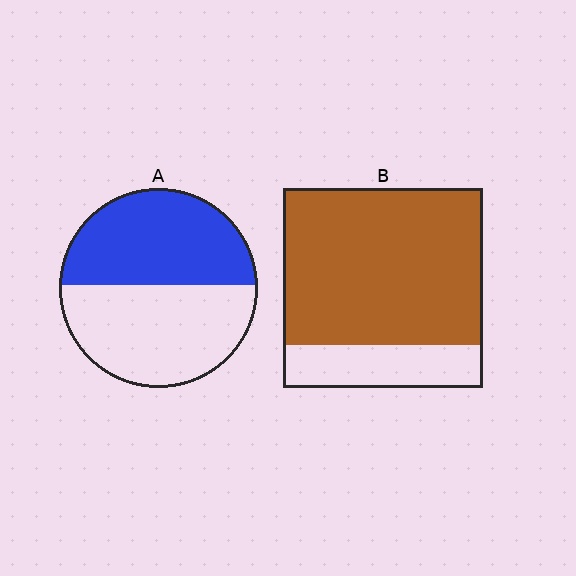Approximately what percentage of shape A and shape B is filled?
A is approximately 50% and B is approximately 80%.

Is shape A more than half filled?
Roughly half.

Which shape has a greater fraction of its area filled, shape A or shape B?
Shape B.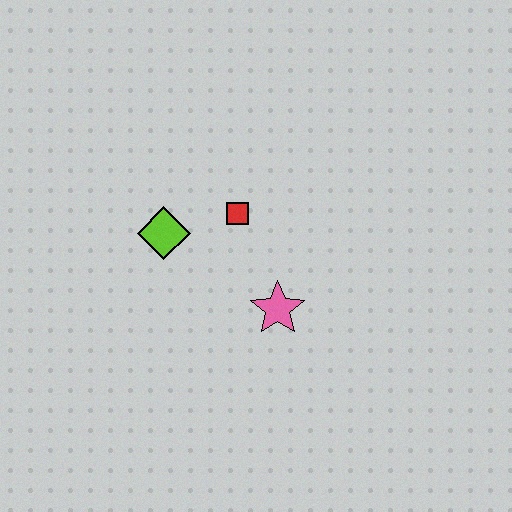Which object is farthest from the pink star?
The lime diamond is farthest from the pink star.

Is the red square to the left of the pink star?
Yes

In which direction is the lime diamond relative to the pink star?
The lime diamond is to the left of the pink star.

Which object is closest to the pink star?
The red square is closest to the pink star.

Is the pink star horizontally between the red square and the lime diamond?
No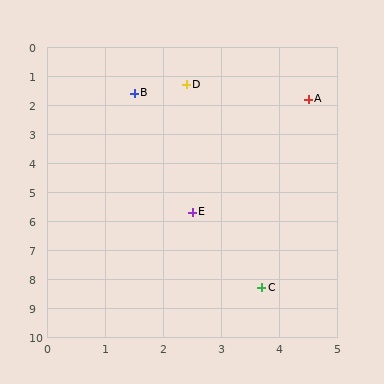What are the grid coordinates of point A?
Point A is at approximately (4.5, 1.8).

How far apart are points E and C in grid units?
Points E and C are about 2.9 grid units apart.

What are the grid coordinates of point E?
Point E is at approximately (2.5, 5.7).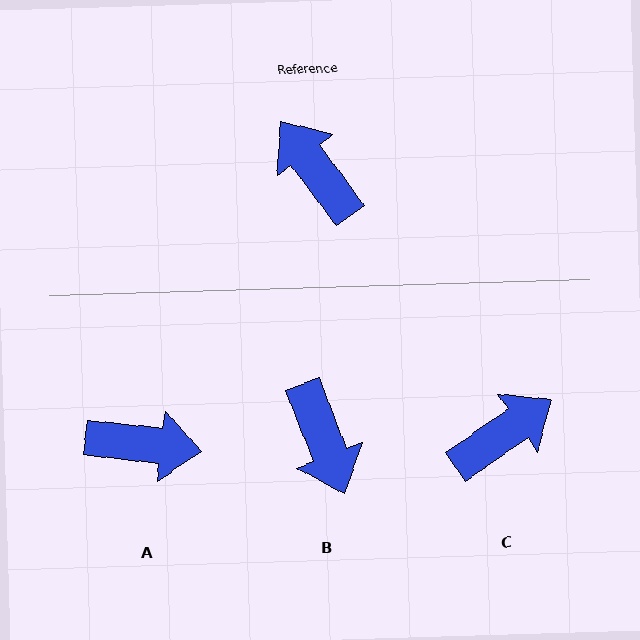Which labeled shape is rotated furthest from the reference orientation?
B, about 165 degrees away.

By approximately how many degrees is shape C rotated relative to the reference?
Approximately 92 degrees clockwise.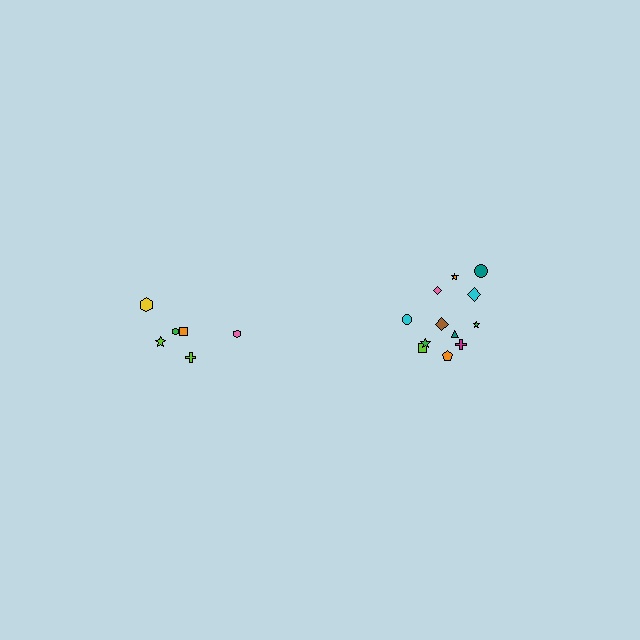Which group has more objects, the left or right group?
The right group.